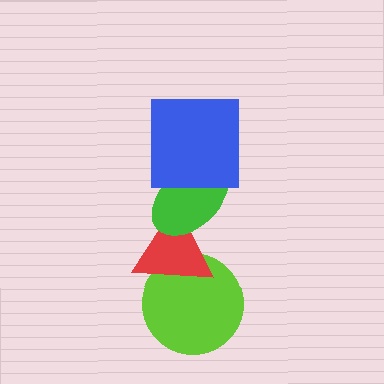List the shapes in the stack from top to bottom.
From top to bottom: the blue square, the green ellipse, the red triangle, the lime circle.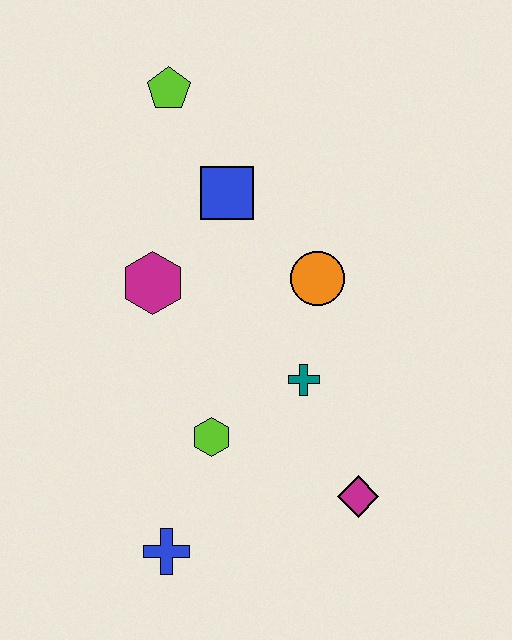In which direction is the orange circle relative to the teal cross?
The orange circle is above the teal cross.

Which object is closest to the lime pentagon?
The blue square is closest to the lime pentagon.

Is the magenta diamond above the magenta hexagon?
No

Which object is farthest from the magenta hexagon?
The magenta diamond is farthest from the magenta hexagon.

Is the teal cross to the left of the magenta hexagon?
No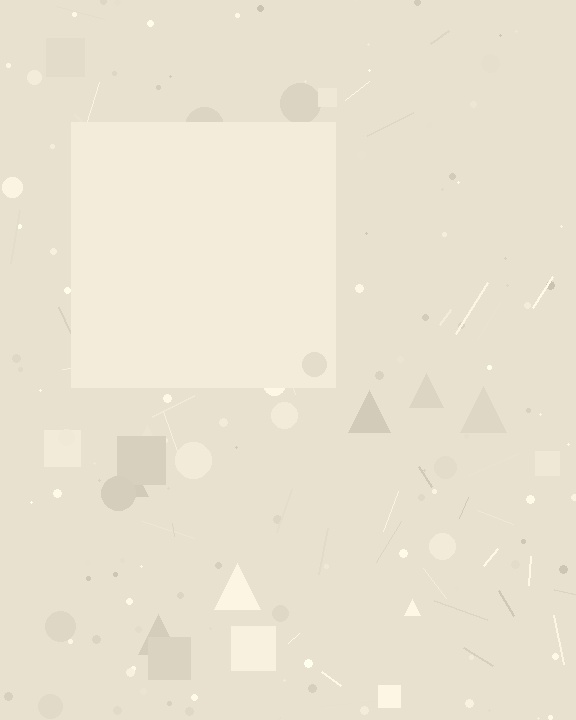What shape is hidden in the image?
A square is hidden in the image.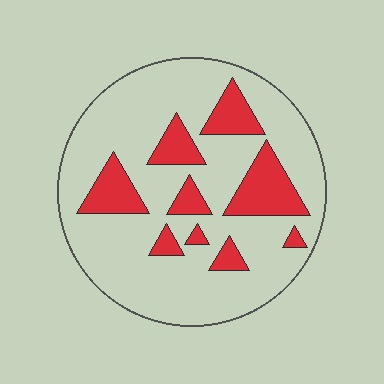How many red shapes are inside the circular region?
9.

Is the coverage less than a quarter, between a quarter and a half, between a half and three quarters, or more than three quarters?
Less than a quarter.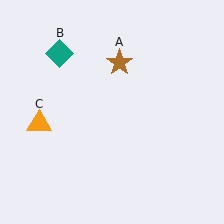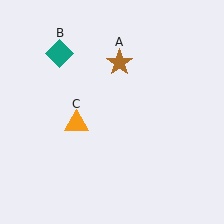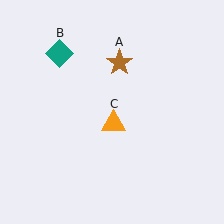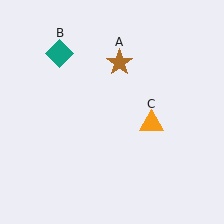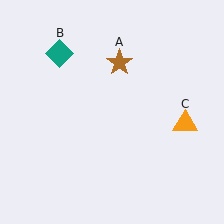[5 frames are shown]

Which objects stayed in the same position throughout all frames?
Brown star (object A) and teal diamond (object B) remained stationary.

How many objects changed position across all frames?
1 object changed position: orange triangle (object C).